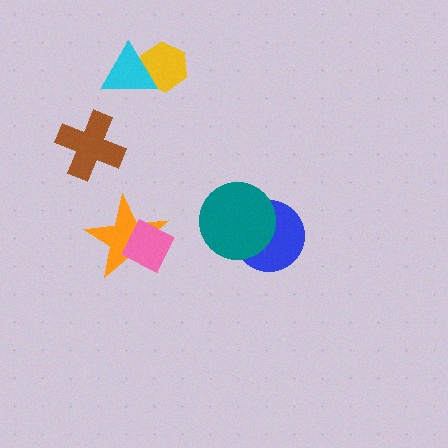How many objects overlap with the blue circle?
1 object overlaps with the blue circle.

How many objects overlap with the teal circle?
1 object overlaps with the teal circle.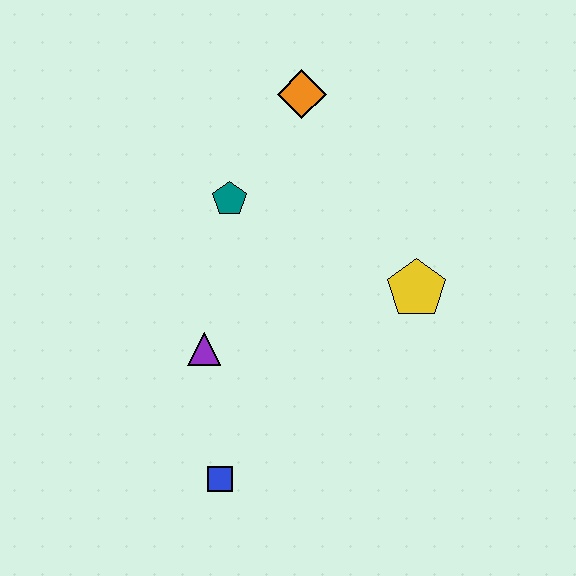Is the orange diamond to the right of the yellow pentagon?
No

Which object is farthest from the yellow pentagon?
The blue square is farthest from the yellow pentagon.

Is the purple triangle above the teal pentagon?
No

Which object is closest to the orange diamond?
The teal pentagon is closest to the orange diamond.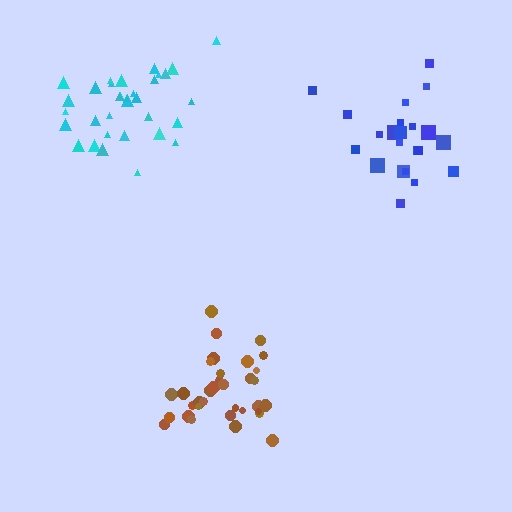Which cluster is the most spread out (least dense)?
Blue.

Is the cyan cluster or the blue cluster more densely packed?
Cyan.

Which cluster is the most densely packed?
Brown.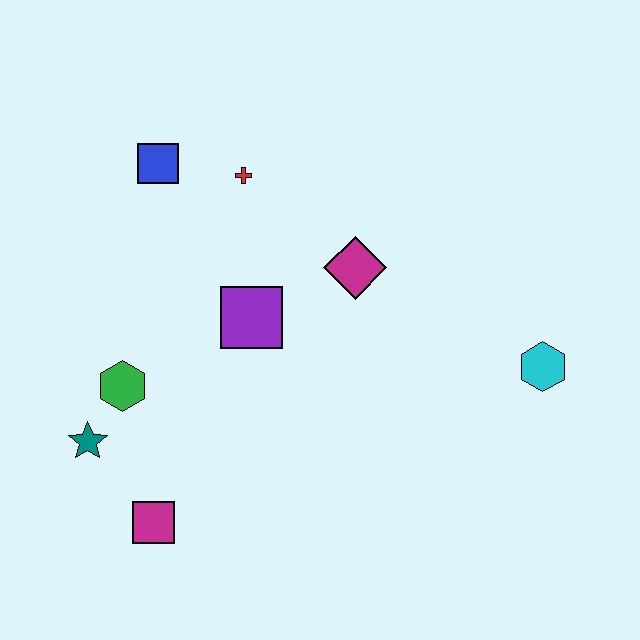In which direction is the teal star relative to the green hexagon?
The teal star is below the green hexagon.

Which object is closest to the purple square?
The magenta diamond is closest to the purple square.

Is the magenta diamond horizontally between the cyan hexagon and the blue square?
Yes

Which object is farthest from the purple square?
The cyan hexagon is farthest from the purple square.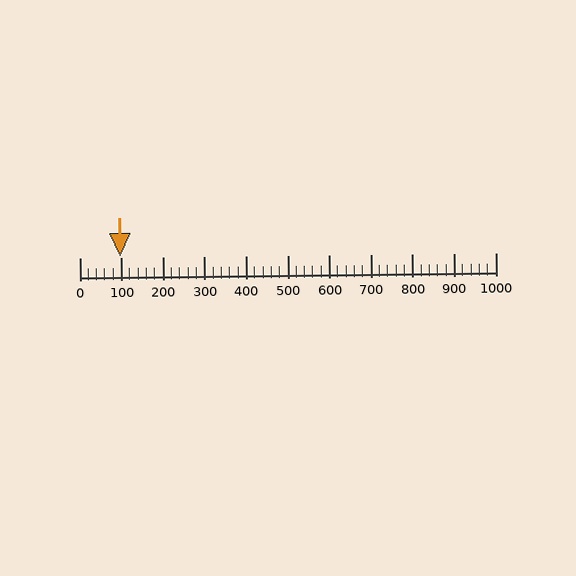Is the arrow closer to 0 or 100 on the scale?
The arrow is closer to 100.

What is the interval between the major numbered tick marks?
The major tick marks are spaced 100 units apart.